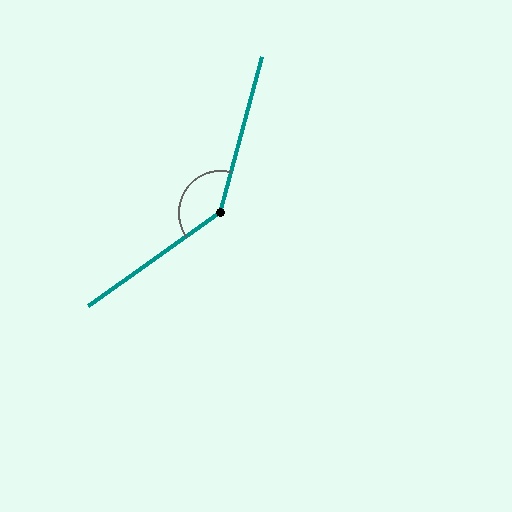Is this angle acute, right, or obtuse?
It is obtuse.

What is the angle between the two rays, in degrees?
Approximately 140 degrees.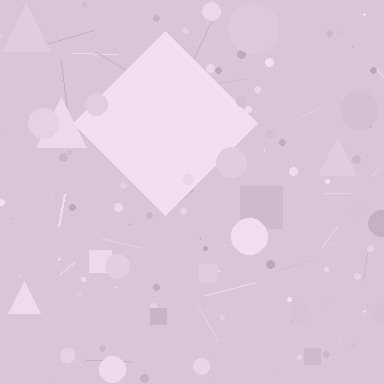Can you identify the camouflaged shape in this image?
The camouflaged shape is a diamond.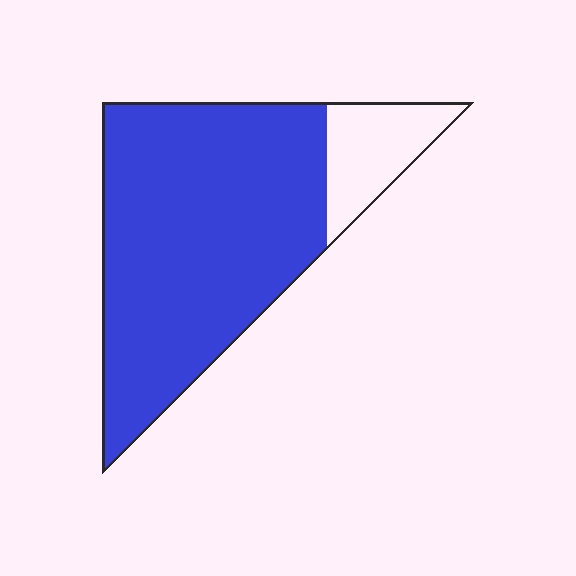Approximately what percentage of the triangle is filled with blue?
Approximately 85%.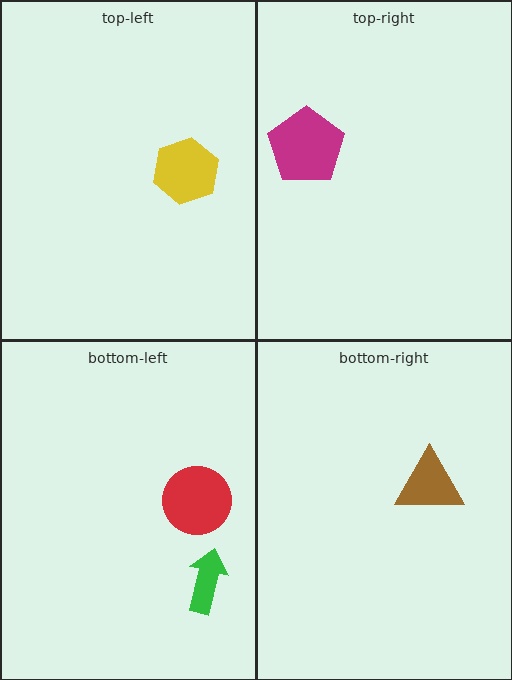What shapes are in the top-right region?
The magenta pentagon.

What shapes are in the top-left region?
The yellow hexagon.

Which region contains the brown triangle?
The bottom-right region.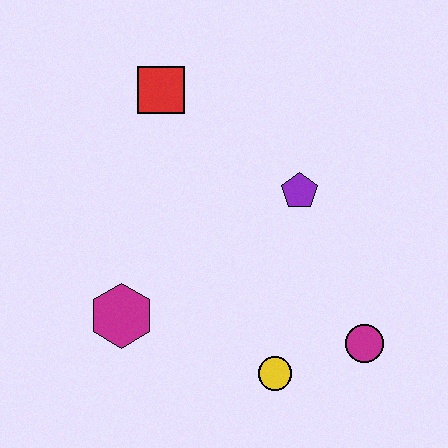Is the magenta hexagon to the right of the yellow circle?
No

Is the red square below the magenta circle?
No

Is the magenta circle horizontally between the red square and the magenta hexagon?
No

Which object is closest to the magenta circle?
The yellow circle is closest to the magenta circle.